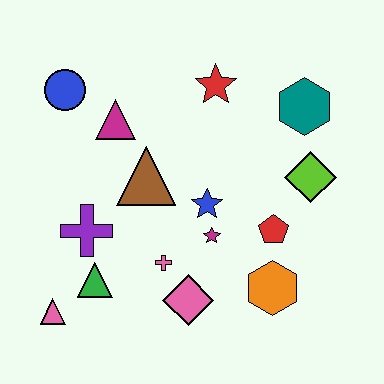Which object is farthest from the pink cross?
The teal hexagon is farthest from the pink cross.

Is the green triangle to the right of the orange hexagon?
No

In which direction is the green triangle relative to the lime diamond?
The green triangle is to the left of the lime diamond.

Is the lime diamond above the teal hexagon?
No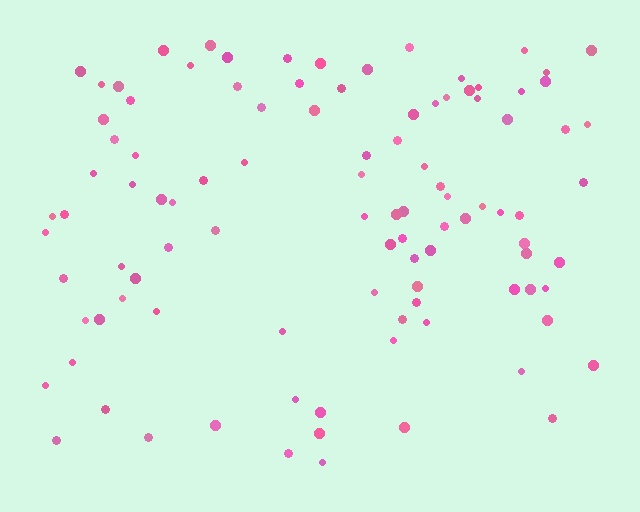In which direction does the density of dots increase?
From bottom to top, with the top side densest.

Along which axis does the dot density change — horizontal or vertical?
Vertical.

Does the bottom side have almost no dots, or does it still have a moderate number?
Still a moderate number, just noticeably fewer than the top.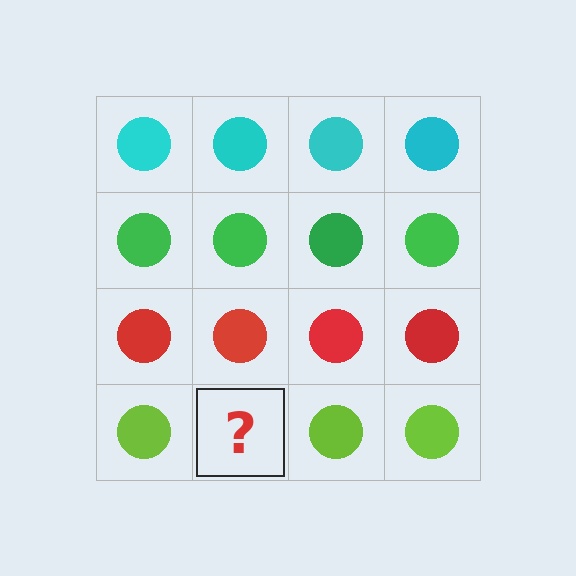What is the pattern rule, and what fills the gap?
The rule is that each row has a consistent color. The gap should be filled with a lime circle.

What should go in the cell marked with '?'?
The missing cell should contain a lime circle.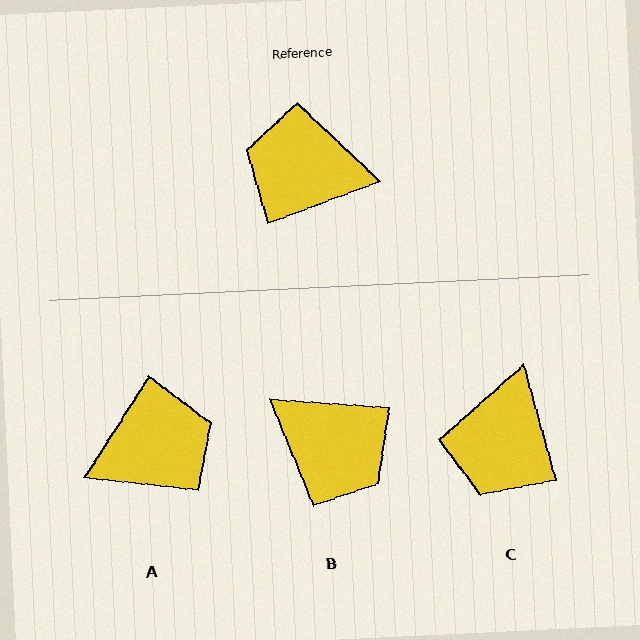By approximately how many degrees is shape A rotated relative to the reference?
Approximately 143 degrees clockwise.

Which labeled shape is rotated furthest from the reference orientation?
B, about 156 degrees away.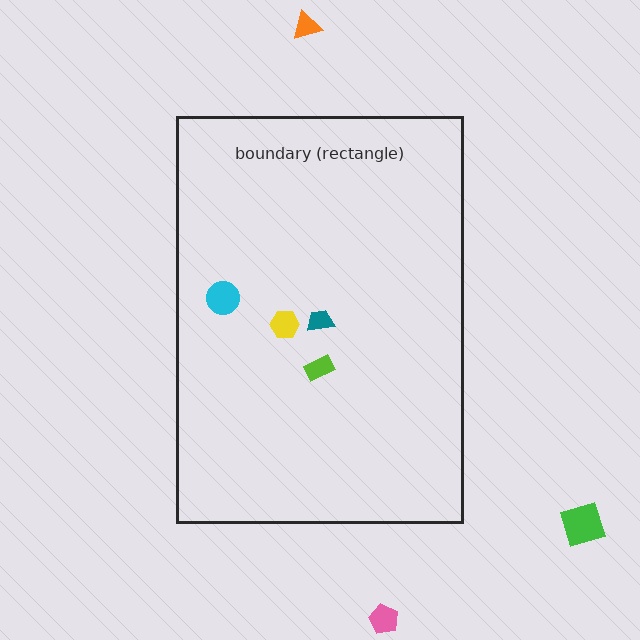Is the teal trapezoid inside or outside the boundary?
Inside.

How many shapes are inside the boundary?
4 inside, 3 outside.